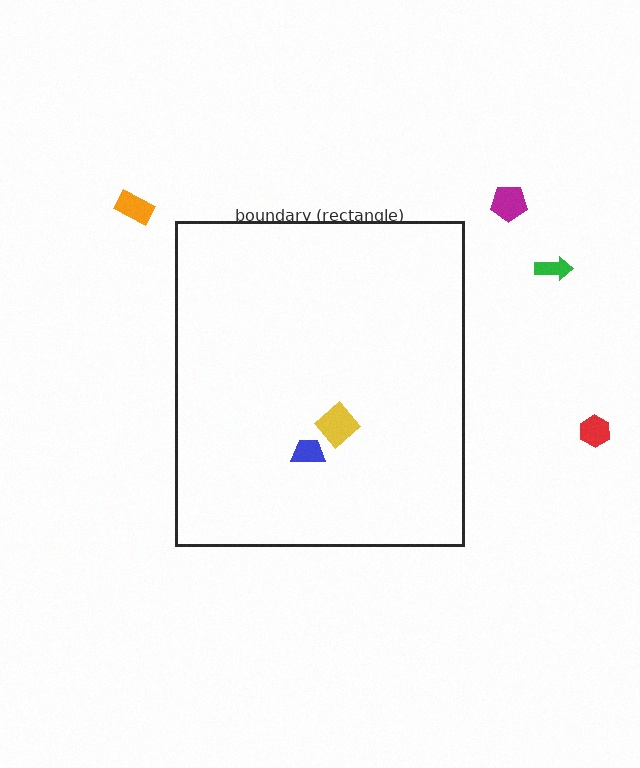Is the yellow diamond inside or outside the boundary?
Inside.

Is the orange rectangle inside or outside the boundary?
Outside.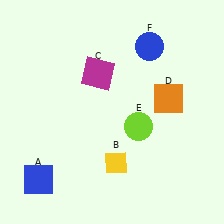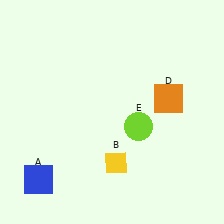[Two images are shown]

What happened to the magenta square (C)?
The magenta square (C) was removed in Image 2. It was in the top-left area of Image 1.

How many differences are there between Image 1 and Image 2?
There are 2 differences between the two images.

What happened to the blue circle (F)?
The blue circle (F) was removed in Image 2. It was in the top-right area of Image 1.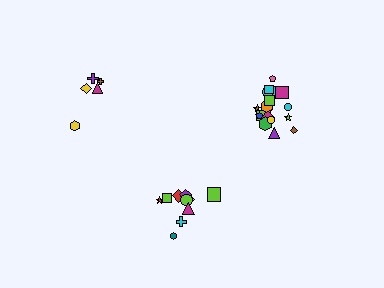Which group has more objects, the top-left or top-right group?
The top-right group.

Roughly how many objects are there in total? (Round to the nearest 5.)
Roughly 35 objects in total.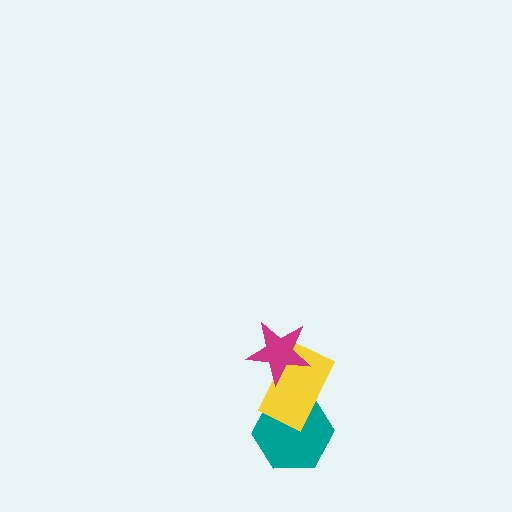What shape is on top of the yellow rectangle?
The magenta star is on top of the yellow rectangle.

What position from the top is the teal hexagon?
The teal hexagon is 3rd from the top.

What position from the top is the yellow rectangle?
The yellow rectangle is 2nd from the top.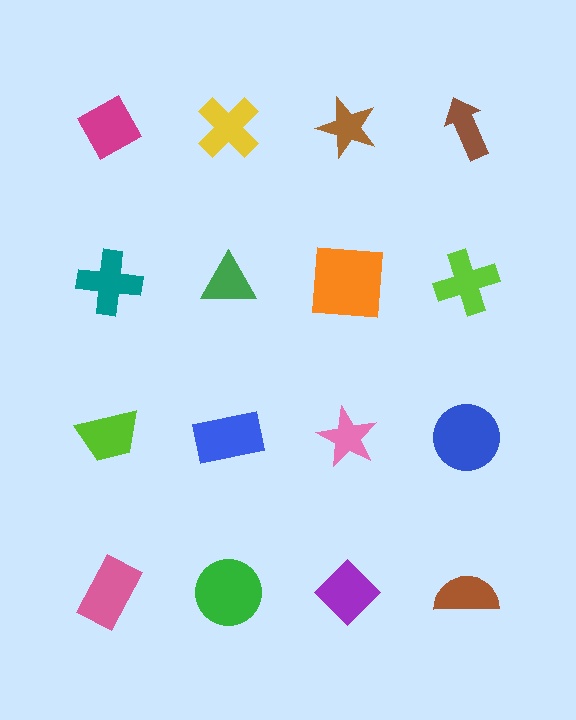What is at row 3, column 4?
A blue circle.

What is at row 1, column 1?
A magenta diamond.